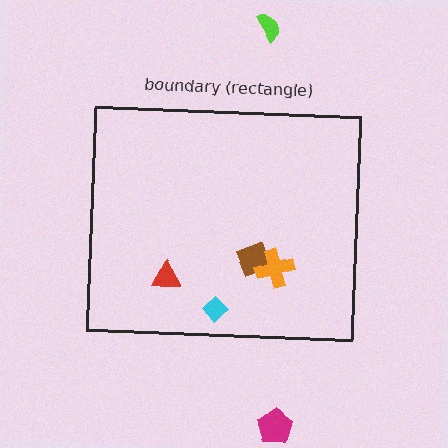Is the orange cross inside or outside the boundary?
Inside.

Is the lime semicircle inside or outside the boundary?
Outside.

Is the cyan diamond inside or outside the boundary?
Inside.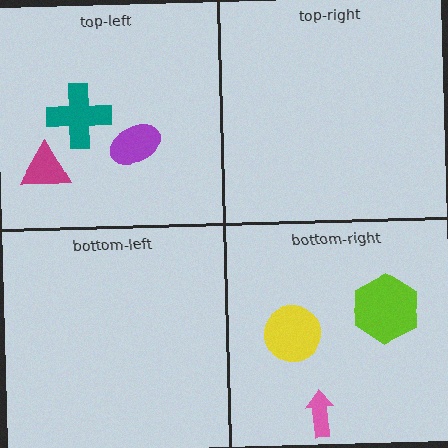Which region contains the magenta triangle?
The top-left region.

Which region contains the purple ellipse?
The top-left region.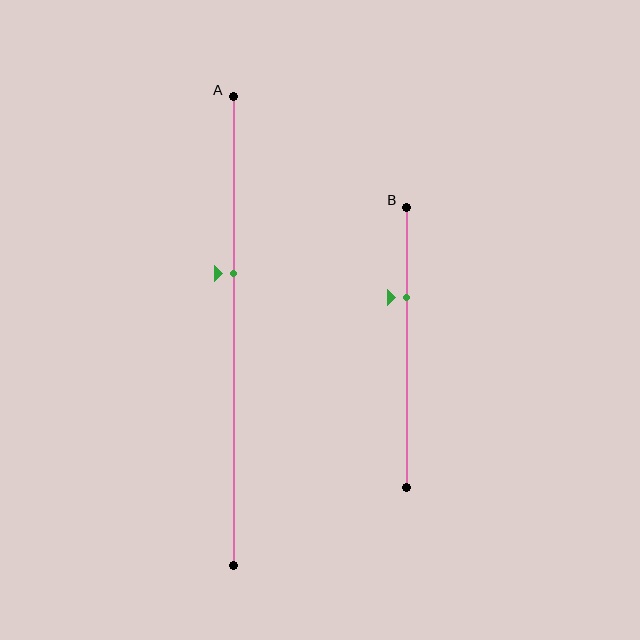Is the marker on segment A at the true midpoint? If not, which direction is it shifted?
No, the marker on segment A is shifted upward by about 12% of the segment length.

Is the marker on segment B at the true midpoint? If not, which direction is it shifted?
No, the marker on segment B is shifted upward by about 18% of the segment length.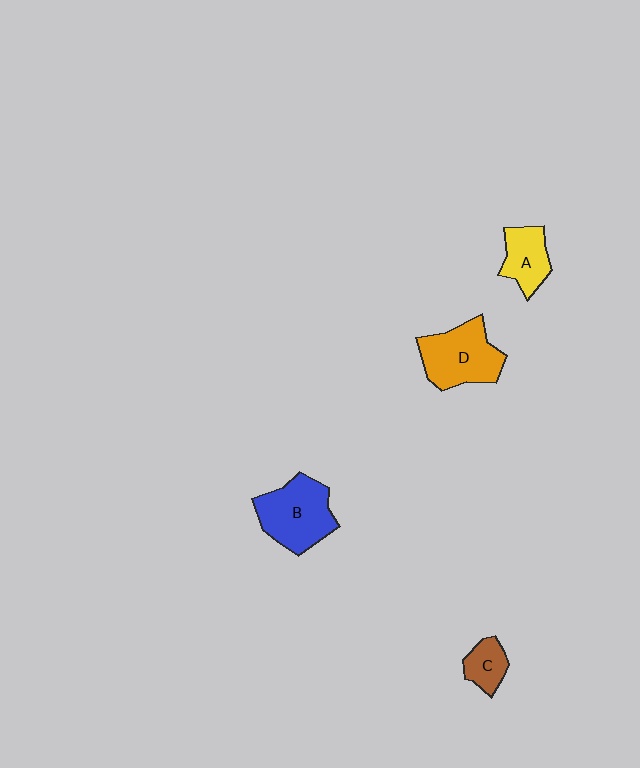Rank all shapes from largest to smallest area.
From largest to smallest: B (blue), D (orange), A (yellow), C (brown).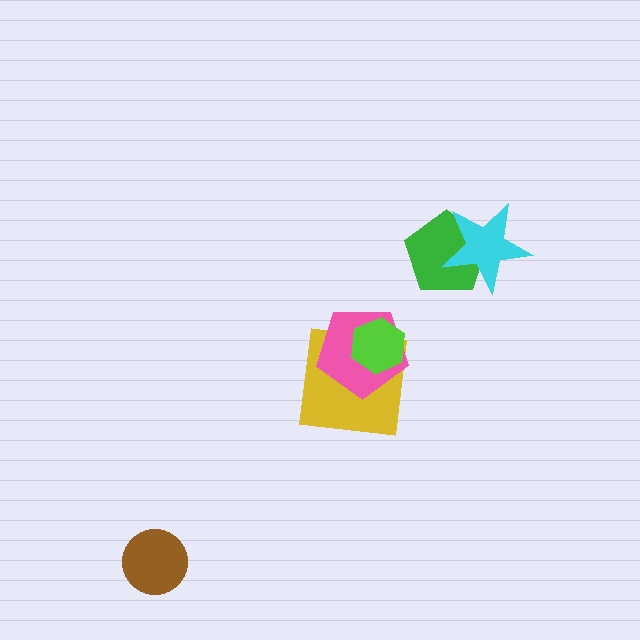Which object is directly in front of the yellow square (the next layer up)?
The pink pentagon is directly in front of the yellow square.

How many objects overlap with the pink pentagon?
2 objects overlap with the pink pentagon.